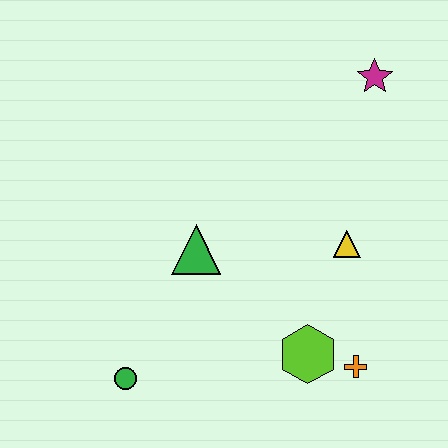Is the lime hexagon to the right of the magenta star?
No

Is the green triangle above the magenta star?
No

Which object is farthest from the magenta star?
The green circle is farthest from the magenta star.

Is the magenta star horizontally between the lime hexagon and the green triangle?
No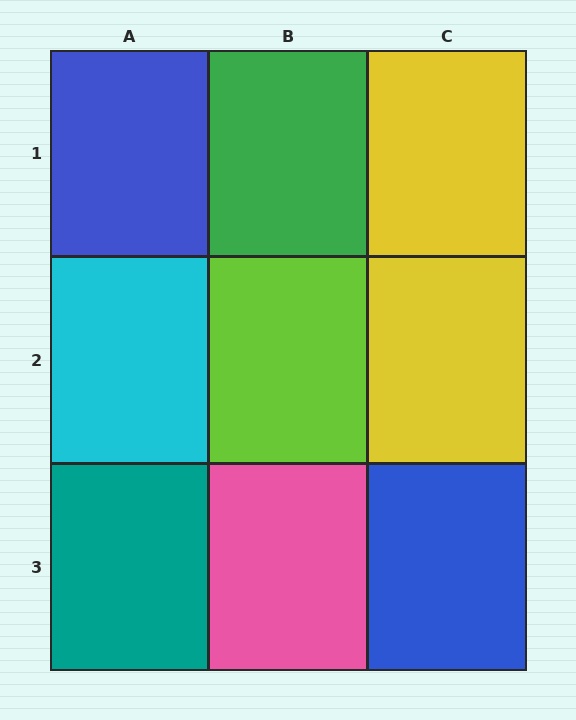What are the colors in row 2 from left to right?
Cyan, lime, yellow.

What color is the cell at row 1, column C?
Yellow.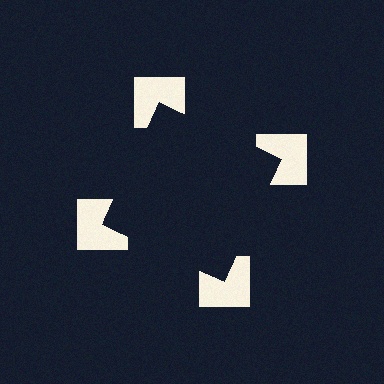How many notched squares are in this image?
There are 4 — one at each vertex of the illusory square.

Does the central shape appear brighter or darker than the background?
It typically appears slightly darker than the background, even though no actual brightness change is drawn.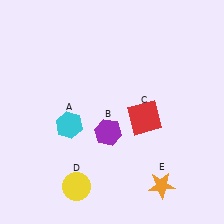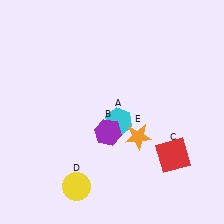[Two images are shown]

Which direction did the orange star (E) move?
The orange star (E) moved up.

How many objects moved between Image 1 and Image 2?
3 objects moved between the two images.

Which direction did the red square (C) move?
The red square (C) moved down.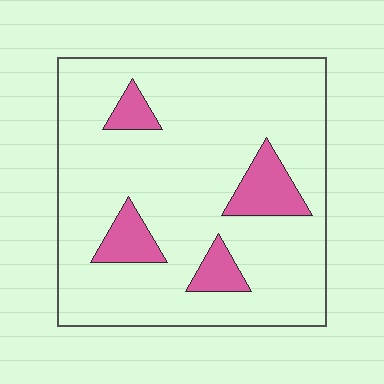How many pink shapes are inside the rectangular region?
4.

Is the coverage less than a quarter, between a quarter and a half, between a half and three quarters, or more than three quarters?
Less than a quarter.